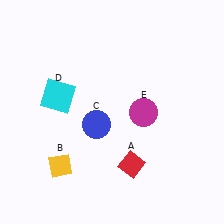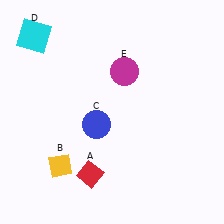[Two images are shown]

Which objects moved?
The objects that moved are: the red diamond (A), the cyan square (D), the magenta circle (E).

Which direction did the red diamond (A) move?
The red diamond (A) moved left.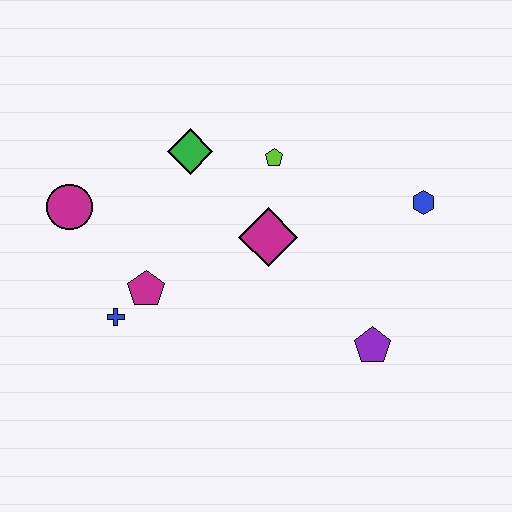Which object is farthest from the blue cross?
The blue hexagon is farthest from the blue cross.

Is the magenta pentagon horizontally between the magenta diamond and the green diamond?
No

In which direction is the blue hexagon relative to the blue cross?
The blue hexagon is to the right of the blue cross.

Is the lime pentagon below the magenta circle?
No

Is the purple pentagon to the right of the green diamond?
Yes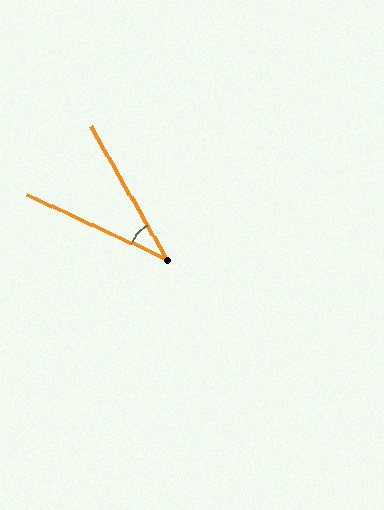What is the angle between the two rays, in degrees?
Approximately 35 degrees.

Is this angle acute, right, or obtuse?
It is acute.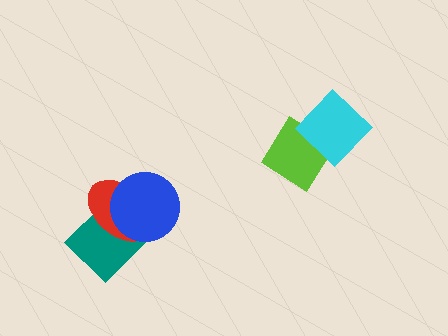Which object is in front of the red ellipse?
The blue circle is in front of the red ellipse.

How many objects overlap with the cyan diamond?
1 object overlaps with the cyan diamond.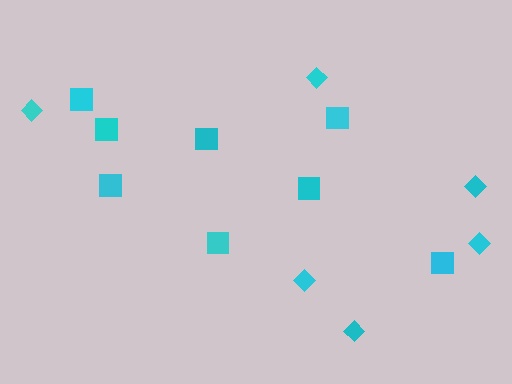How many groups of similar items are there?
There are 2 groups: one group of squares (8) and one group of diamonds (6).